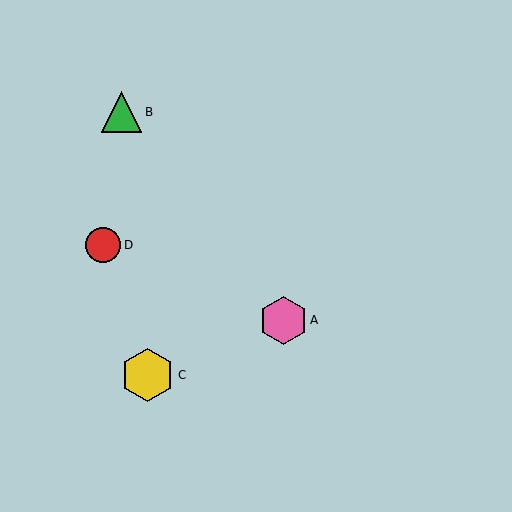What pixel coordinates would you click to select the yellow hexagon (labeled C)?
Click at (148, 375) to select the yellow hexagon C.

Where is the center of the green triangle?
The center of the green triangle is at (122, 112).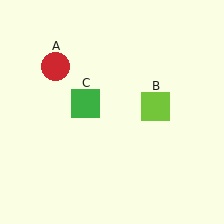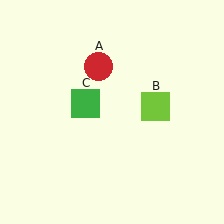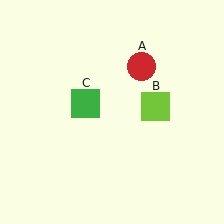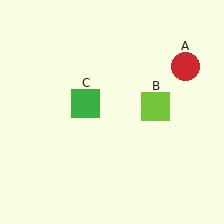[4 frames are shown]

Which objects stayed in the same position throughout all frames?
Lime square (object B) and green square (object C) remained stationary.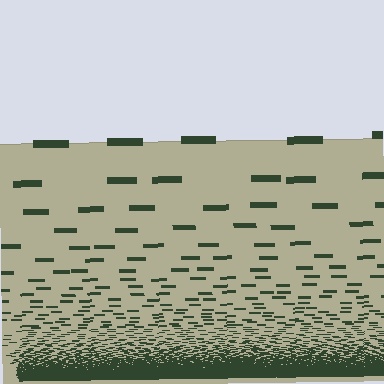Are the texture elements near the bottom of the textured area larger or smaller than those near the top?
Smaller. The gradient is inverted — elements near the bottom are smaller and denser.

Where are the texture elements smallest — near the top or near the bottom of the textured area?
Near the bottom.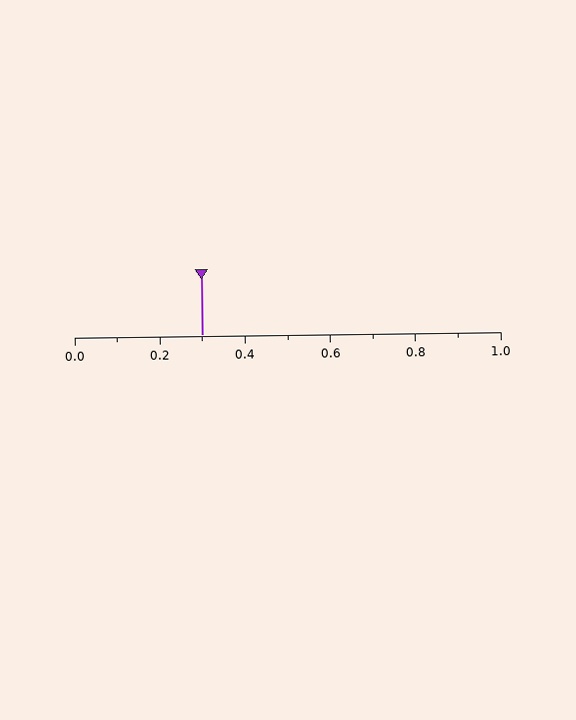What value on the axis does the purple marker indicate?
The marker indicates approximately 0.3.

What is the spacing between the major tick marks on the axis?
The major ticks are spaced 0.2 apart.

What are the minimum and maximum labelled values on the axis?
The axis runs from 0.0 to 1.0.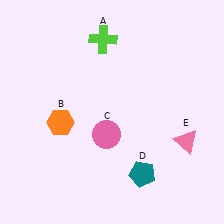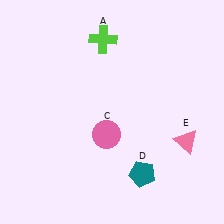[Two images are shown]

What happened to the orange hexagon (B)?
The orange hexagon (B) was removed in Image 2. It was in the bottom-left area of Image 1.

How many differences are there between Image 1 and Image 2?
There is 1 difference between the two images.